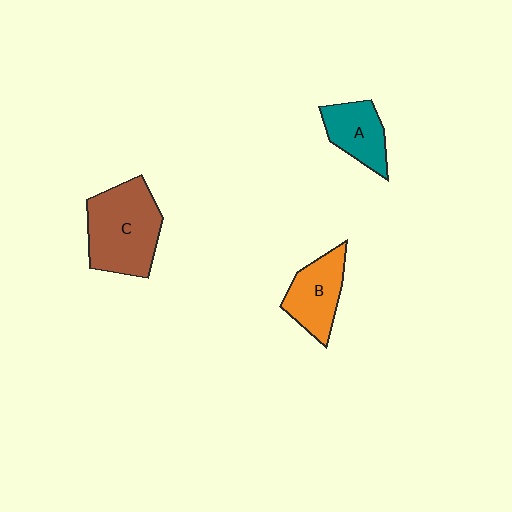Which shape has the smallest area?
Shape A (teal).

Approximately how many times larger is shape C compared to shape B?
Approximately 1.6 times.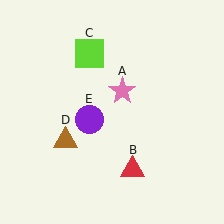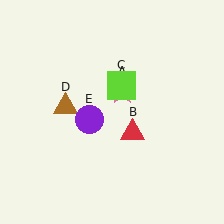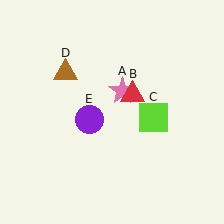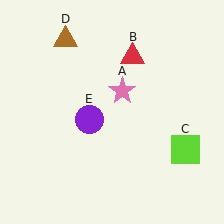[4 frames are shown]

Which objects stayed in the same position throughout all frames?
Pink star (object A) and purple circle (object E) remained stationary.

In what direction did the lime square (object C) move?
The lime square (object C) moved down and to the right.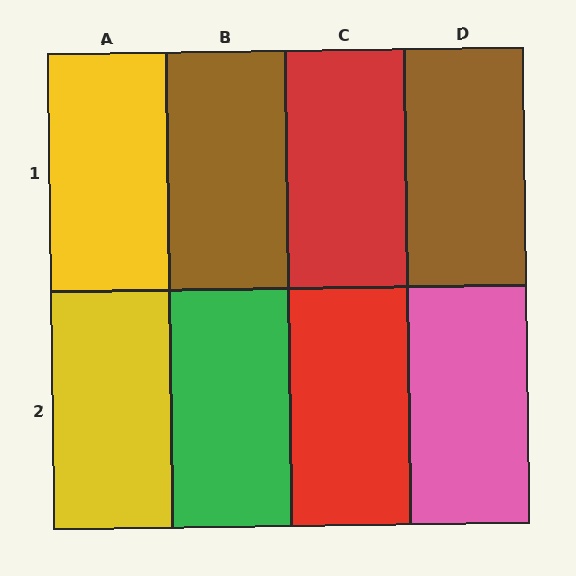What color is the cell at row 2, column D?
Pink.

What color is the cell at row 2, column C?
Red.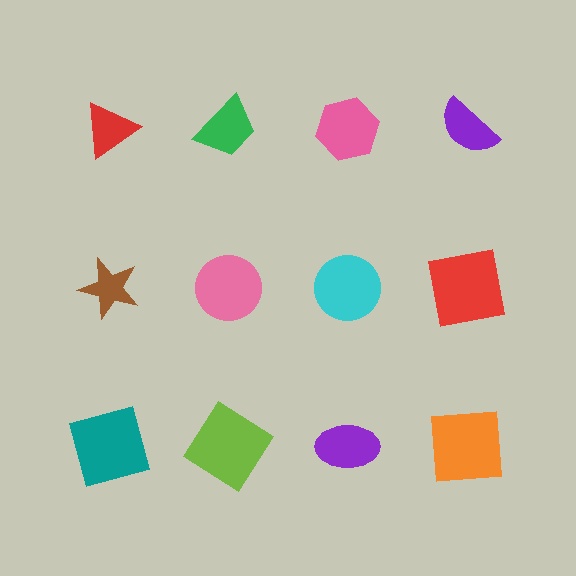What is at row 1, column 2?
A green trapezoid.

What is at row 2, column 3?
A cyan circle.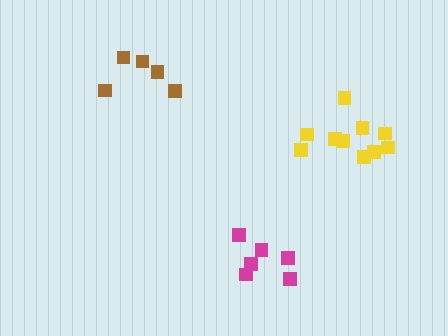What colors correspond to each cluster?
The clusters are colored: magenta, yellow, brown.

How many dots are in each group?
Group 1: 6 dots, Group 2: 10 dots, Group 3: 5 dots (21 total).